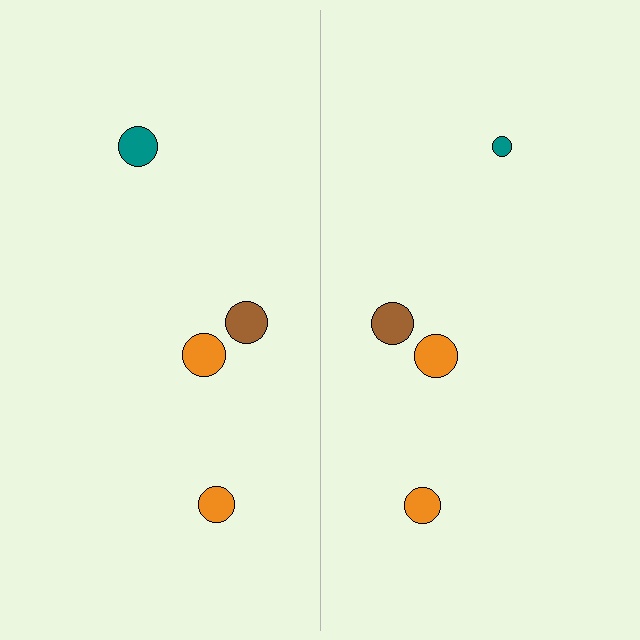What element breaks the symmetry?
The teal circle on the right side has a different size than its mirror counterpart.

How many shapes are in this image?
There are 8 shapes in this image.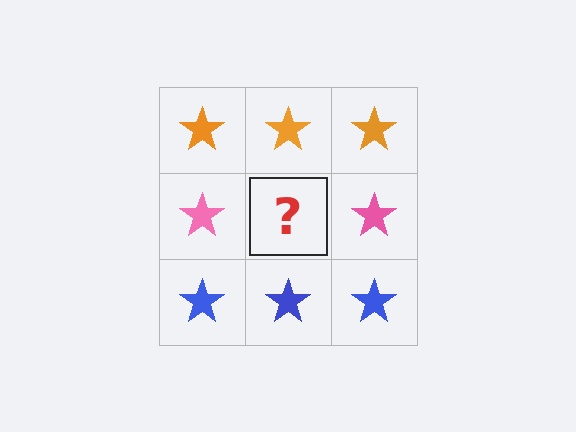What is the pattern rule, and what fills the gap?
The rule is that each row has a consistent color. The gap should be filled with a pink star.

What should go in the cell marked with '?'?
The missing cell should contain a pink star.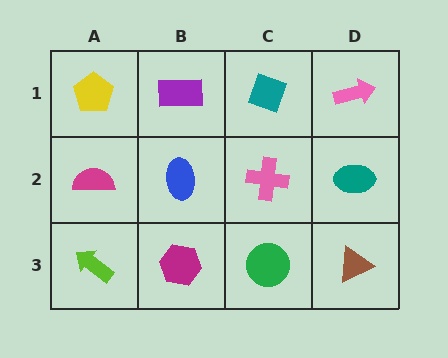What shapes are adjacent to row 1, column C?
A pink cross (row 2, column C), a purple rectangle (row 1, column B), a pink arrow (row 1, column D).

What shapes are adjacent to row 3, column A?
A magenta semicircle (row 2, column A), a magenta hexagon (row 3, column B).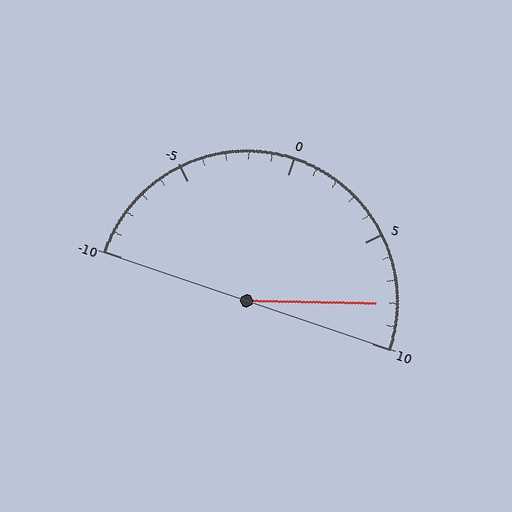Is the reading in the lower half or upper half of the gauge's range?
The reading is in the upper half of the range (-10 to 10).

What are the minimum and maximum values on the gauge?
The gauge ranges from -10 to 10.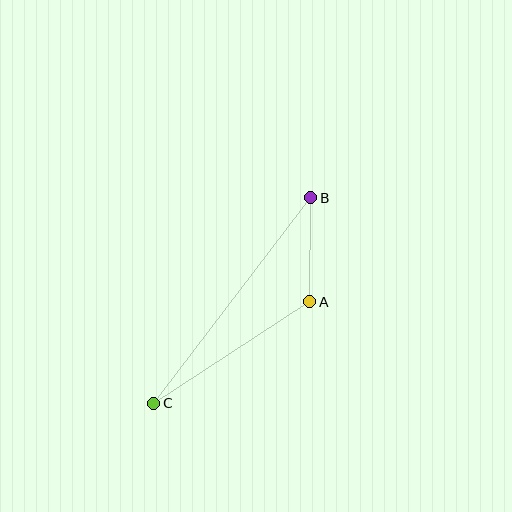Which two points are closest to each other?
Points A and B are closest to each other.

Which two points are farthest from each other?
Points B and C are farthest from each other.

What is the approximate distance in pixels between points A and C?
The distance between A and C is approximately 186 pixels.